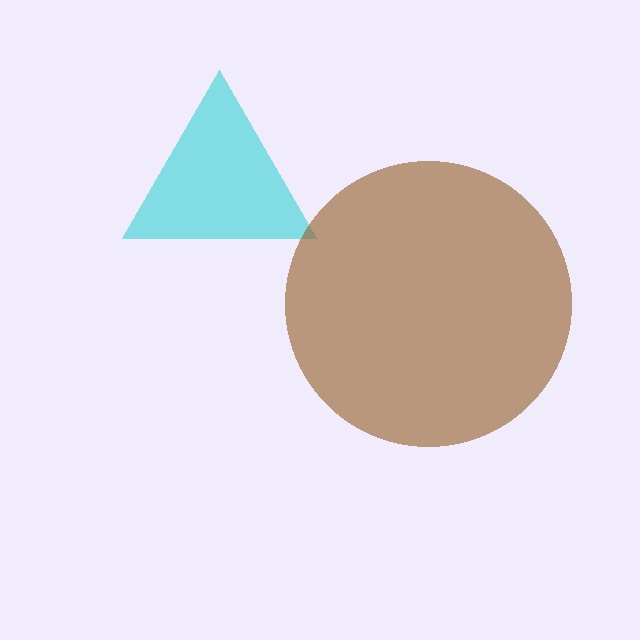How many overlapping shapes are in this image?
There are 2 overlapping shapes in the image.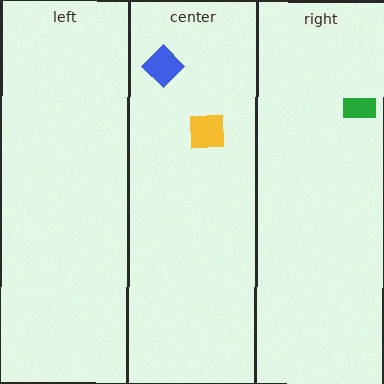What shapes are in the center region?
The blue diamond, the yellow square.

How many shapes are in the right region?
1.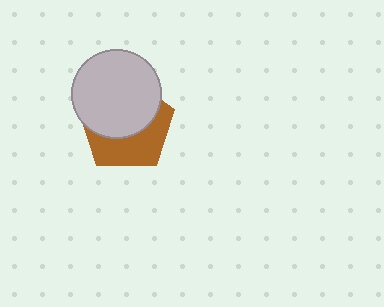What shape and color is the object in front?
The object in front is a light gray circle.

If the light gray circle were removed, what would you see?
You would see the complete brown pentagon.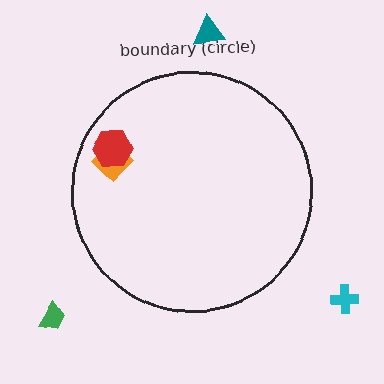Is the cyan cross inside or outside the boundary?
Outside.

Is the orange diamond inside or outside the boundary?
Inside.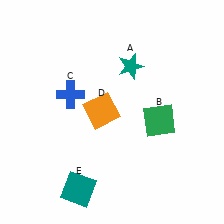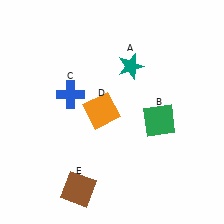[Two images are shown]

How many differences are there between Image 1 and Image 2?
There is 1 difference between the two images.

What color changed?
The square (E) changed from teal in Image 1 to brown in Image 2.